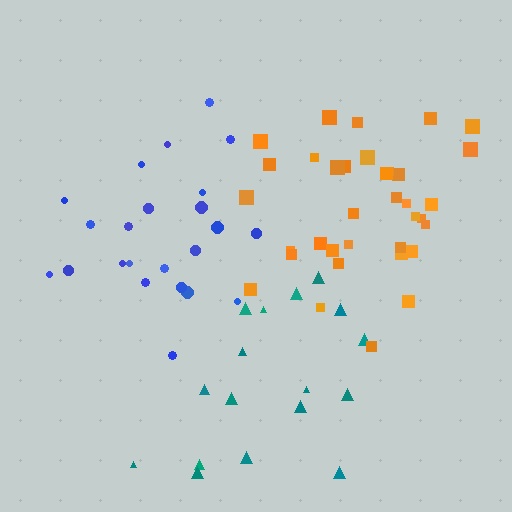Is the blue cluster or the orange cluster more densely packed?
Blue.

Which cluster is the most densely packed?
Blue.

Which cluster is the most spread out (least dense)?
Teal.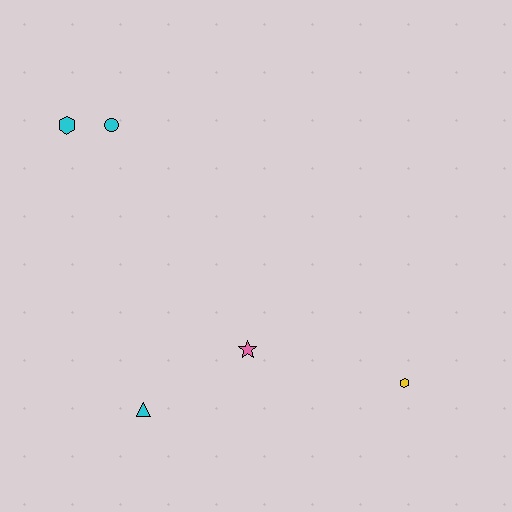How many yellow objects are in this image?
There is 1 yellow object.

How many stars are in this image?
There is 1 star.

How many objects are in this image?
There are 5 objects.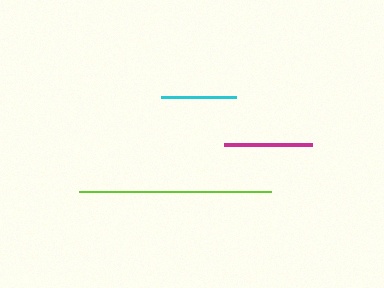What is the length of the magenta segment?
The magenta segment is approximately 87 pixels long.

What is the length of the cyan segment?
The cyan segment is approximately 75 pixels long.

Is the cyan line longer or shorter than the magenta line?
The magenta line is longer than the cyan line.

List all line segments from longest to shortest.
From longest to shortest: lime, magenta, cyan.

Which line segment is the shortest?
The cyan line is the shortest at approximately 75 pixels.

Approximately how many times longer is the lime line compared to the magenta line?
The lime line is approximately 2.2 times the length of the magenta line.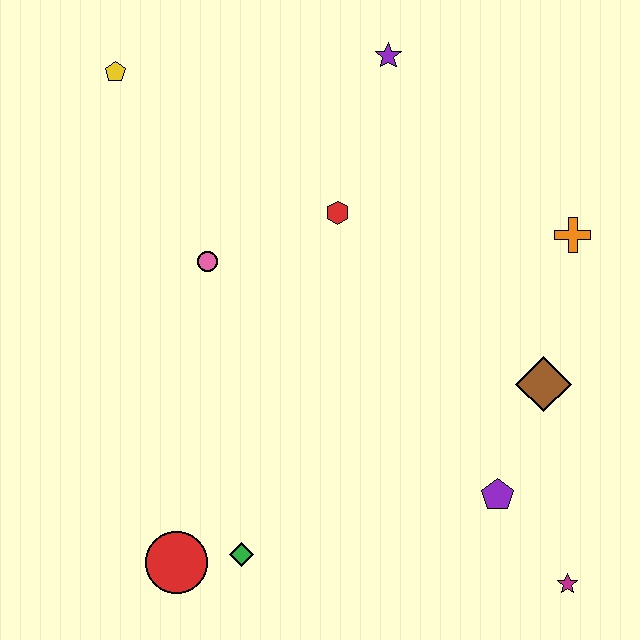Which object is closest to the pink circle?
The red hexagon is closest to the pink circle.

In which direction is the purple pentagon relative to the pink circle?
The purple pentagon is to the right of the pink circle.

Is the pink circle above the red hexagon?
No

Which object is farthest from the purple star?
The magenta star is farthest from the purple star.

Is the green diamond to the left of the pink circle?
No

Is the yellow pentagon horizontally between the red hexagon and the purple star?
No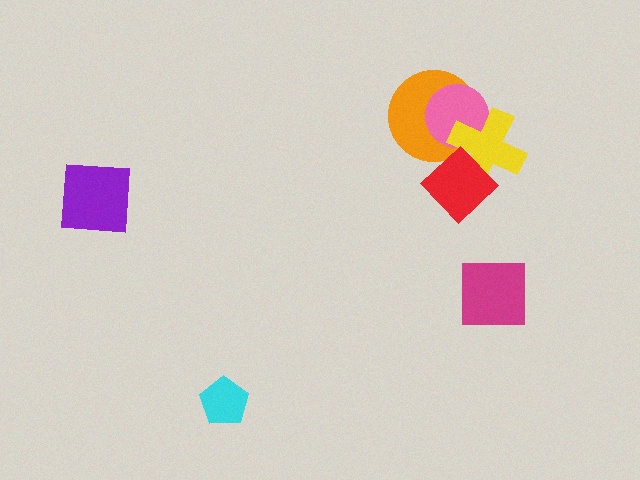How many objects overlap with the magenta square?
0 objects overlap with the magenta square.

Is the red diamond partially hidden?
No, no other shape covers it.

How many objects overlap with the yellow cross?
3 objects overlap with the yellow cross.